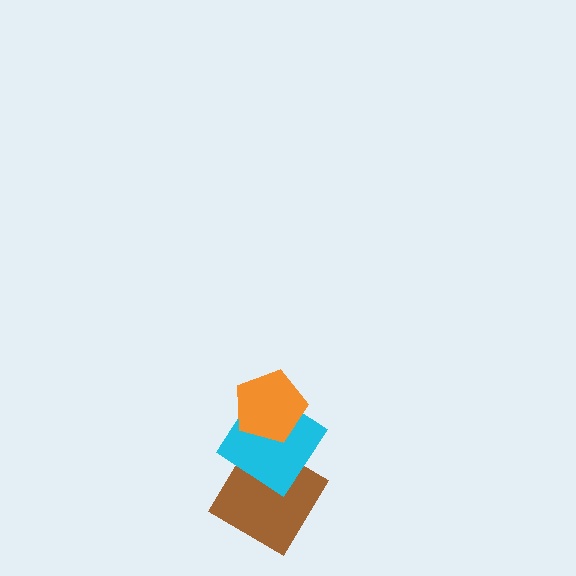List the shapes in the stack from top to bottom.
From top to bottom: the orange pentagon, the cyan diamond, the brown diamond.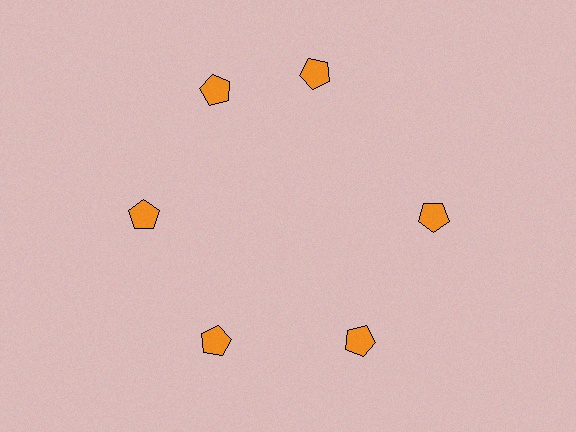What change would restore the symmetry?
The symmetry would be restored by rotating it back into even spacing with its neighbors so that all 6 pentagons sit at equal angles and equal distance from the center.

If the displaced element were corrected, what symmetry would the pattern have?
It would have 6-fold rotational symmetry — the pattern would map onto itself every 60 degrees.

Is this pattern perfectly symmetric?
No. The 6 orange pentagons are arranged in a ring, but one element near the 1 o'clock position is rotated out of alignment along the ring, breaking the 6-fold rotational symmetry.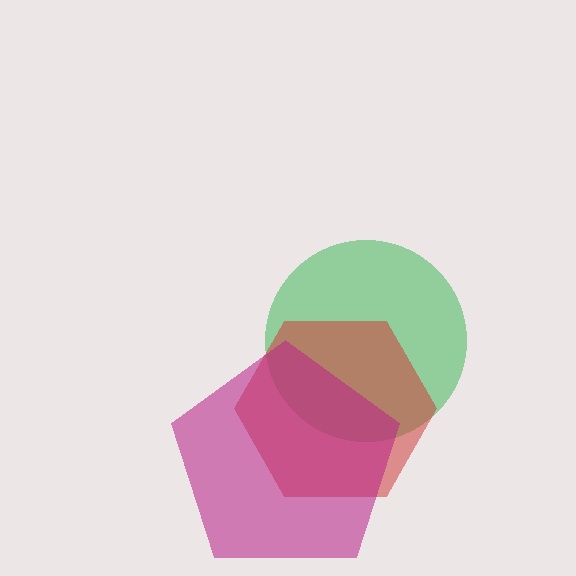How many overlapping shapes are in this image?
There are 3 overlapping shapes in the image.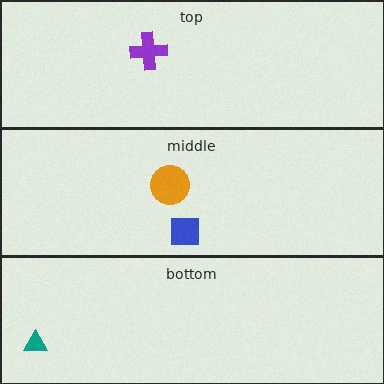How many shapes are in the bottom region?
1.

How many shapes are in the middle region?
2.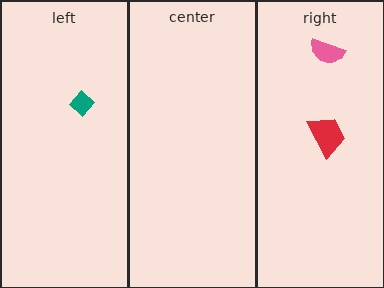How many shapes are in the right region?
2.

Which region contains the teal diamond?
The left region.